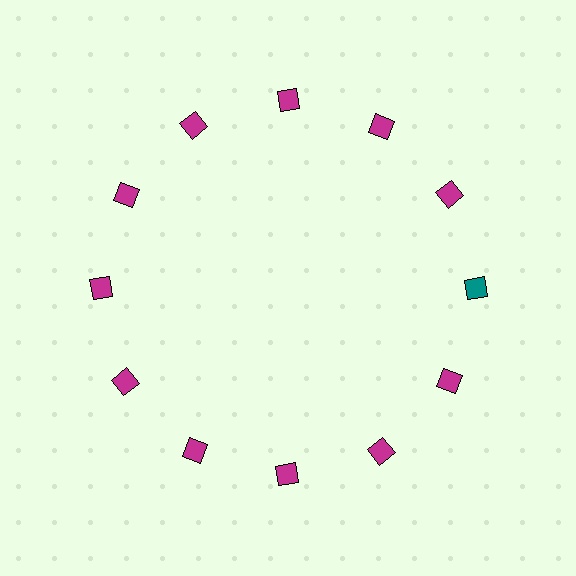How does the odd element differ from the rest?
It has a different color: teal instead of magenta.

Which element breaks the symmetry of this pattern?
The teal square at roughly the 3 o'clock position breaks the symmetry. All other shapes are magenta squares.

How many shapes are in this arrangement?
There are 12 shapes arranged in a ring pattern.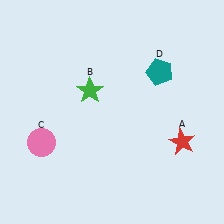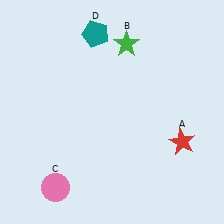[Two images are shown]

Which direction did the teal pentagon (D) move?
The teal pentagon (D) moved left.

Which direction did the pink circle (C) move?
The pink circle (C) moved down.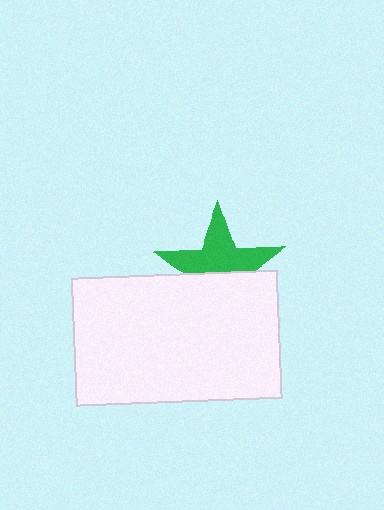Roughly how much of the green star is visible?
About half of it is visible (roughly 57%).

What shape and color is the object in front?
The object in front is a white rectangle.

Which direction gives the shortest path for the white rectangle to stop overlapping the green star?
Moving down gives the shortest separation.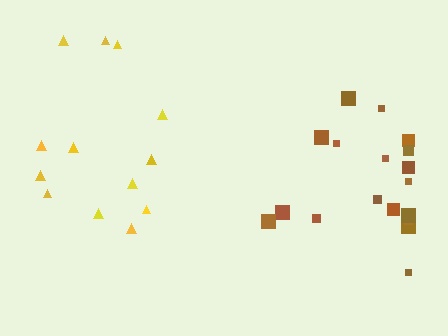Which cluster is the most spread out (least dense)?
Yellow.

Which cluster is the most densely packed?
Brown.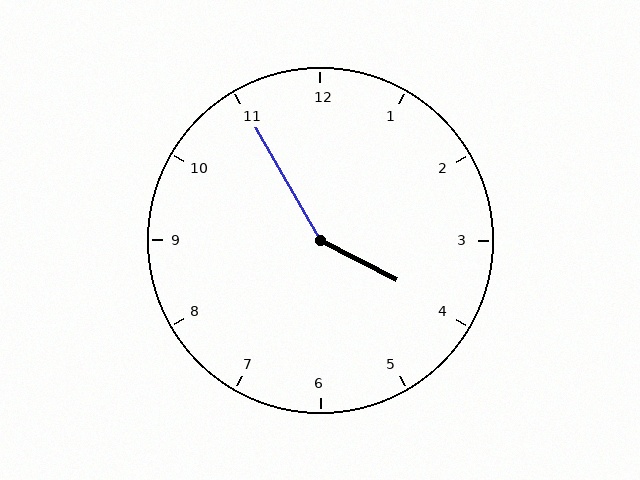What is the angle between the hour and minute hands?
Approximately 148 degrees.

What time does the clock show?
3:55.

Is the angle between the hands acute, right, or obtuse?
It is obtuse.